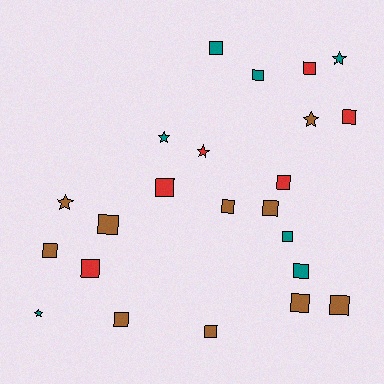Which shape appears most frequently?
Square, with 17 objects.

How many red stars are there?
There is 1 red star.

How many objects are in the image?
There are 23 objects.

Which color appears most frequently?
Brown, with 10 objects.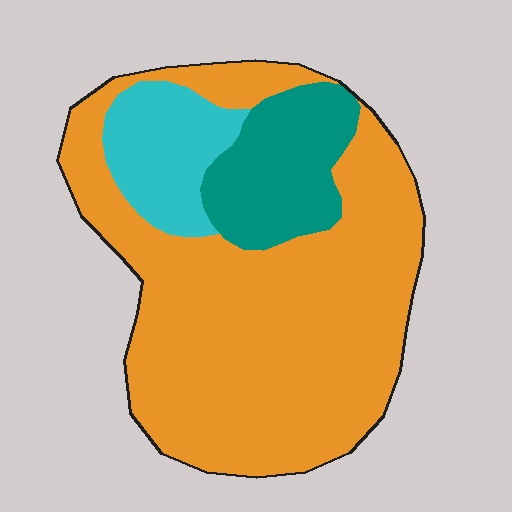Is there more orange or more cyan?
Orange.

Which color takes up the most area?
Orange, at roughly 70%.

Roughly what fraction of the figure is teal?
Teal takes up less than a quarter of the figure.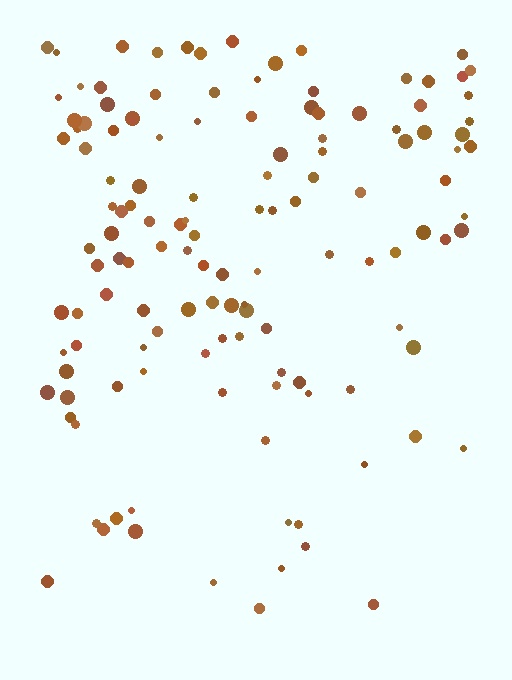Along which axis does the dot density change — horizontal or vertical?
Vertical.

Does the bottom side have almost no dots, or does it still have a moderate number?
Still a moderate number, just noticeably fewer than the top.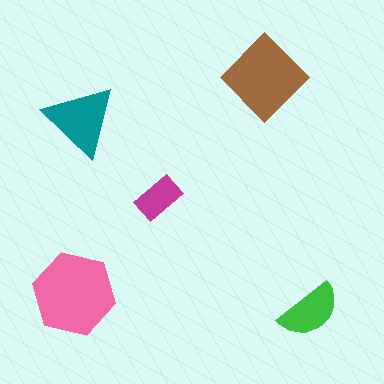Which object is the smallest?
The magenta rectangle.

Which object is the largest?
The pink hexagon.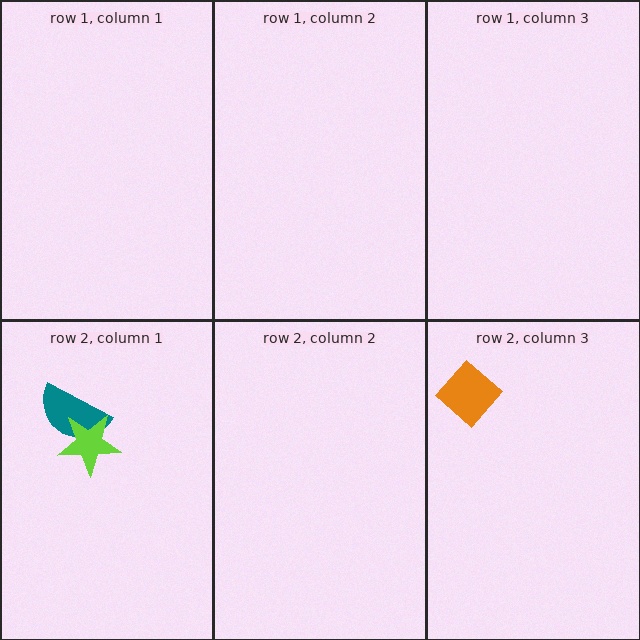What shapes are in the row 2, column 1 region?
The teal semicircle, the lime star.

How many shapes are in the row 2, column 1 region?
2.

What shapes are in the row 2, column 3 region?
The orange diamond.